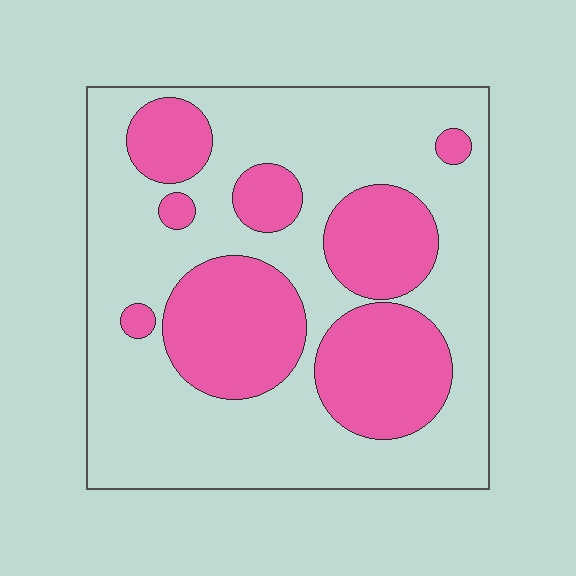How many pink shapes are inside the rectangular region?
8.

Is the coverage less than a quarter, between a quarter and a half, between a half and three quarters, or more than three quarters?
Between a quarter and a half.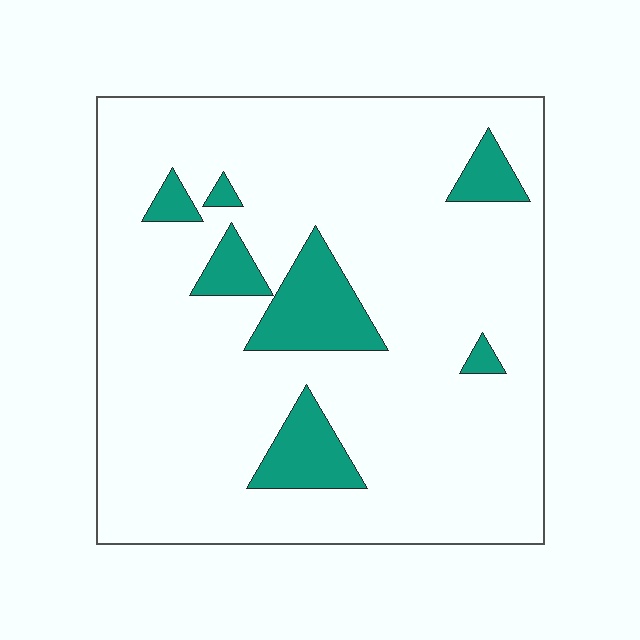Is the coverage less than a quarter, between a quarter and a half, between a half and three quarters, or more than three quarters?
Less than a quarter.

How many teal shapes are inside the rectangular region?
7.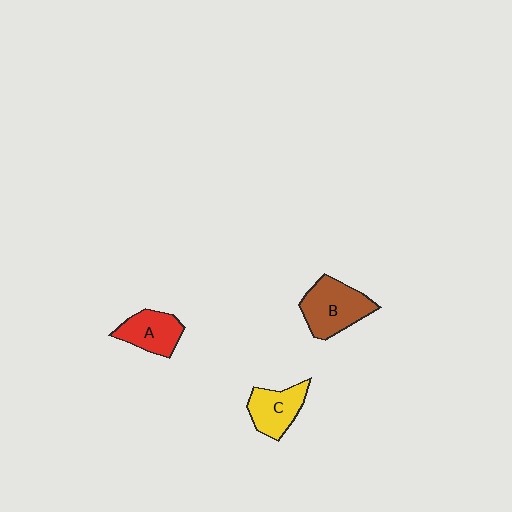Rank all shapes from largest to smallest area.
From largest to smallest: B (brown), C (yellow), A (red).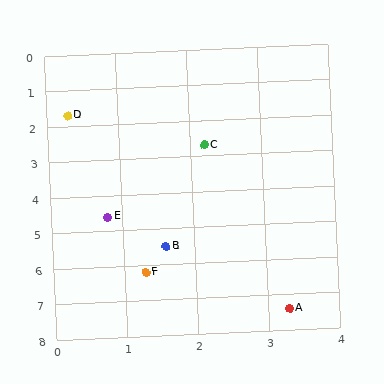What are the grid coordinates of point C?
Point C is at approximately (2.2, 2.7).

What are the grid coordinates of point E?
Point E is at approximately (0.8, 4.6).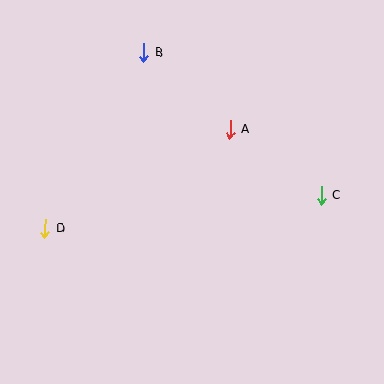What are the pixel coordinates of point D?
Point D is at (45, 228).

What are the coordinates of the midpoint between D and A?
The midpoint between D and A is at (137, 178).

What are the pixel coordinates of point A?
Point A is at (230, 129).